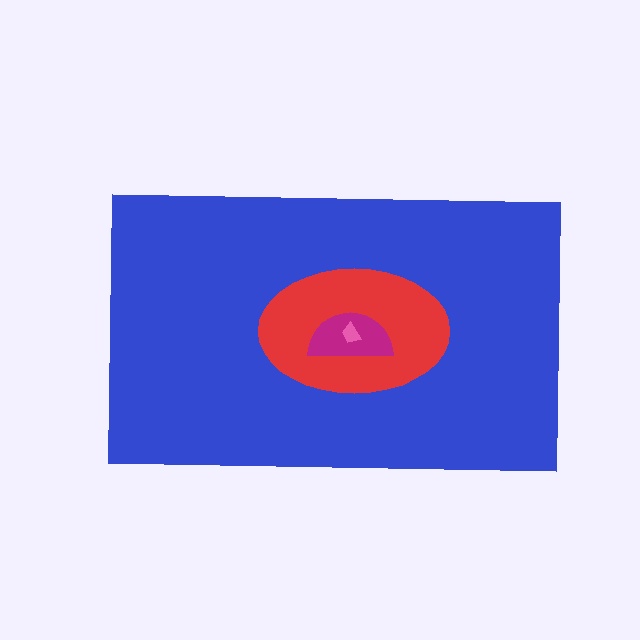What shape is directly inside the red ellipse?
The magenta semicircle.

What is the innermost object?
The pink trapezoid.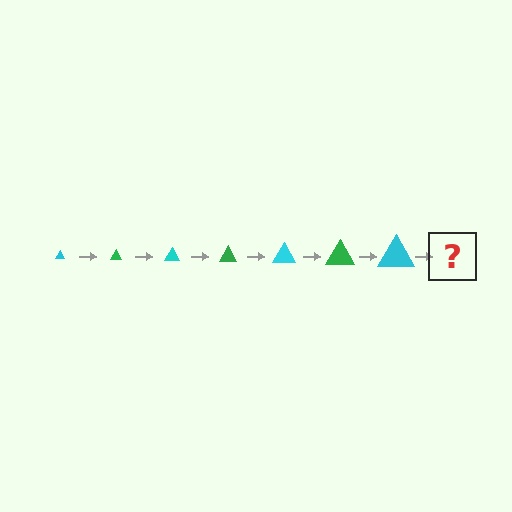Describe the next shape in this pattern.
It should be a green triangle, larger than the previous one.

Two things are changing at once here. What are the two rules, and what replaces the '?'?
The two rules are that the triangle grows larger each step and the color cycles through cyan and green. The '?' should be a green triangle, larger than the previous one.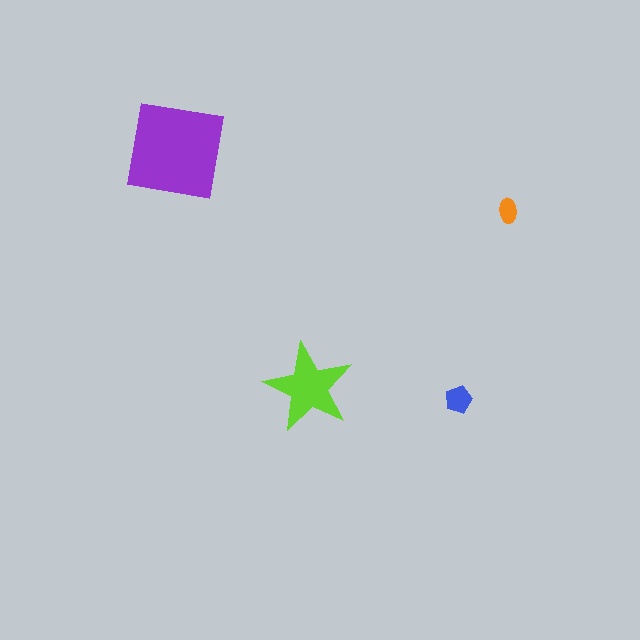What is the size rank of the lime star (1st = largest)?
2nd.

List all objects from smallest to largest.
The orange ellipse, the blue pentagon, the lime star, the purple square.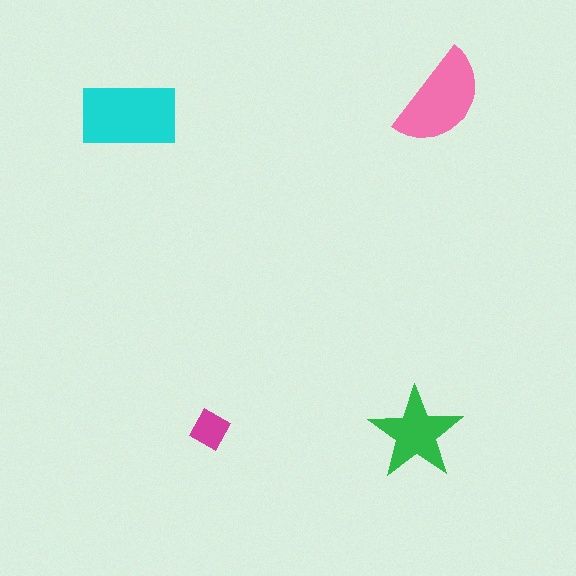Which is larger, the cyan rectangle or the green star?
The cyan rectangle.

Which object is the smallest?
The magenta diamond.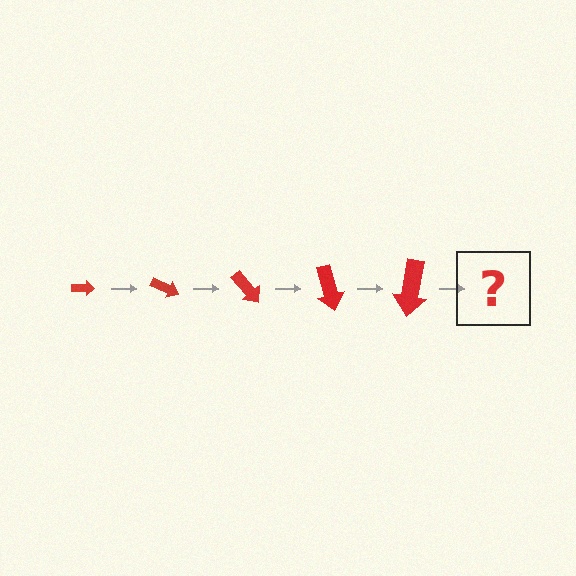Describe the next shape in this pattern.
It should be an arrow, larger than the previous one and rotated 125 degrees from the start.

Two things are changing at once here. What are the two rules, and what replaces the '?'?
The two rules are that the arrow grows larger each step and it rotates 25 degrees each step. The '?' should be an arrow, larger than the previous one and rotated 125 degrees from the start.